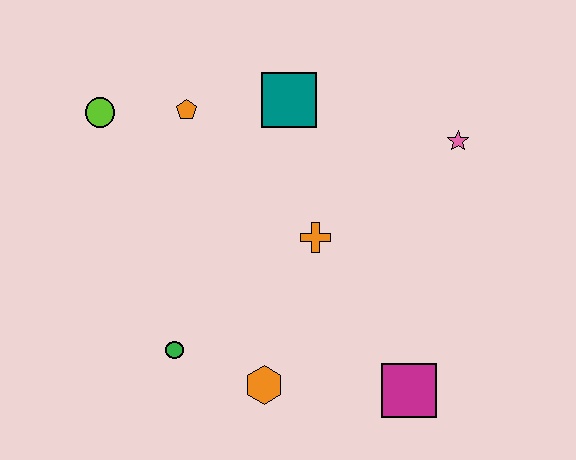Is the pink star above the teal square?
No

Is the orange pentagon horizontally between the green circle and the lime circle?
No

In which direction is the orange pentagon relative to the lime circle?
The orange pentagon is to the right of the lime circle.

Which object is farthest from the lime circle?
The magenta square is farthest from the lime circle.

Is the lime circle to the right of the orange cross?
No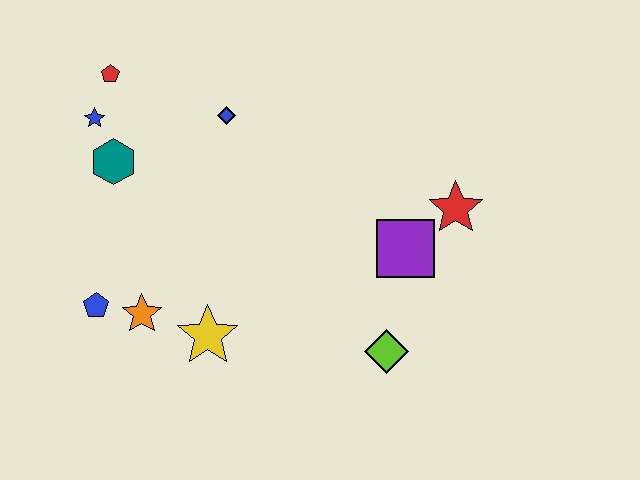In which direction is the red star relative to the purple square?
The red star is to the right of the purple square.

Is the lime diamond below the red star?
Yes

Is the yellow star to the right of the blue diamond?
No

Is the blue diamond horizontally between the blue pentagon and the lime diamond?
Yes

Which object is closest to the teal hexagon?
The blue star is closest to the teal hexagon.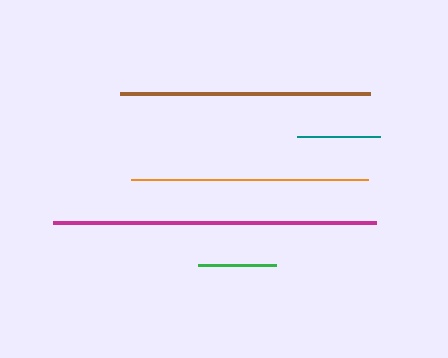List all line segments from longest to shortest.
From longest to shortest: magenta, brown, orange, teal, green.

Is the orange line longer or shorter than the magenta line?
The magenta line is longer than the orange line.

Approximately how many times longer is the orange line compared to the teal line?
The orange line is approximately 2.8 times the length of the teal line.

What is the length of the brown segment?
The brown segment is approximately 251 pixels long.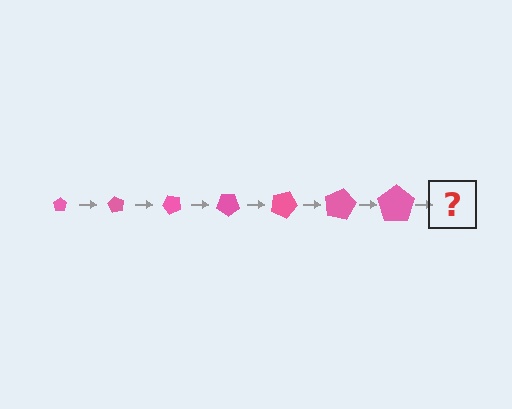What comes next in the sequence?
The next element should be a pentagon, larger than the previous one and rotated 420 degrees from the start.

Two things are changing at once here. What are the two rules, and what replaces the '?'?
The two rules are that the pentagon grows larger each step and it rotates 60 degrees each step. The '?' should be a pentagon, larger than the previous one and rotated 420 degrees from the start.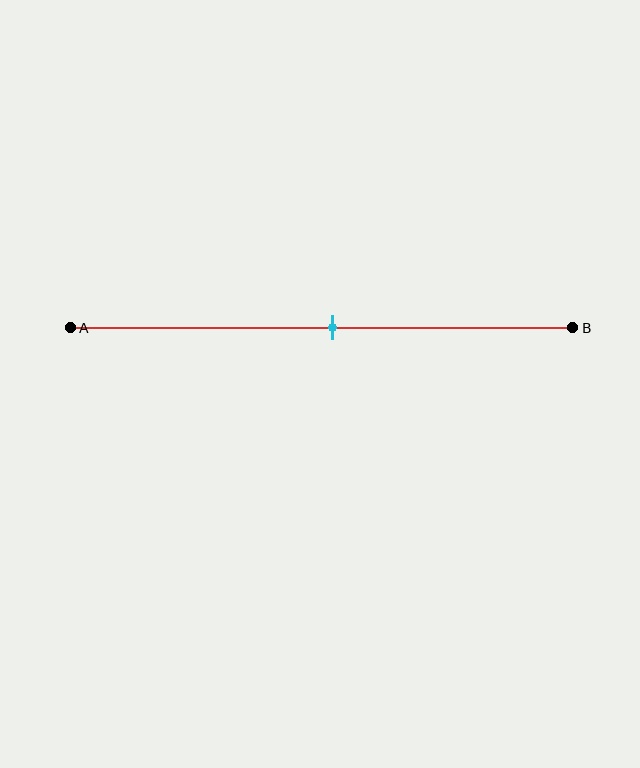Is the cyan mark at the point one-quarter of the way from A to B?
No, the mark is at about 50% from A, not at the 25% one-quarter point.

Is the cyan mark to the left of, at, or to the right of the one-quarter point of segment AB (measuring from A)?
The cyan mark is to the right of the one-quarter point of segment AB.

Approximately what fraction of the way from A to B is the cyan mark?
The cyan mark is approximately 50% of the way from A to B.